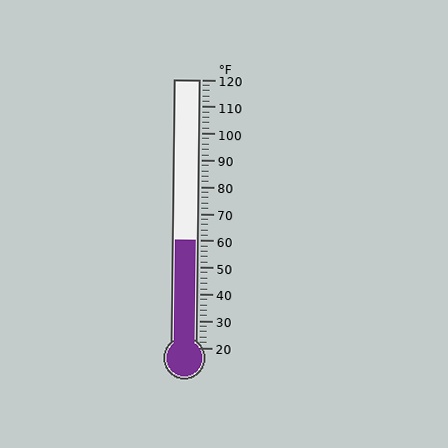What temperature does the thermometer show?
The thermometer shows approximately 60°F.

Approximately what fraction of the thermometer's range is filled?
The thermometer is filled to approximately 40% of its range.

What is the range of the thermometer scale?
The thermometer scale ranges from 20°F to 120°F.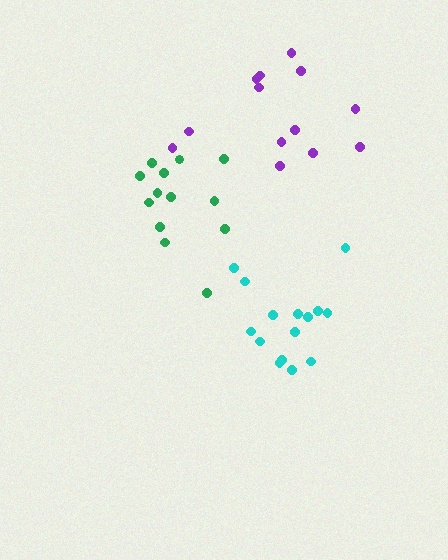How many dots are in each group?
Group 1: 13 dots, Group 2: 15 dots, Group 3: 13 dots (41 total).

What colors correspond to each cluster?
The clusters are colored: green, cyan, purple.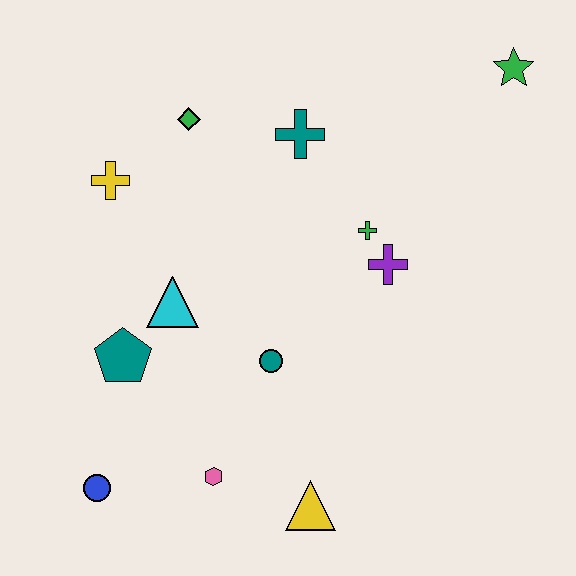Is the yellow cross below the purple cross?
No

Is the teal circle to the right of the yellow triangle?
No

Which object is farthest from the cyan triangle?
The green star is farthest from the cyan triangle.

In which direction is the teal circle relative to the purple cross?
The teal circle is to the left of the purple cross.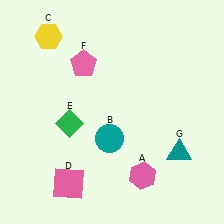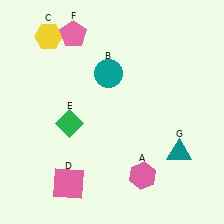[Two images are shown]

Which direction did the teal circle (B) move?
The teal circle (B) moved up.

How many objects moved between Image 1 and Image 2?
2 objects moved between the two images.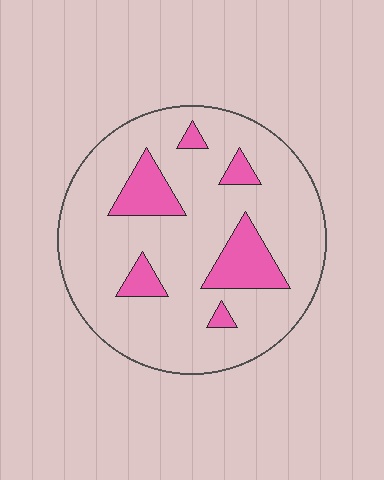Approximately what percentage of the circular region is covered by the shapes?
Approximately 15%.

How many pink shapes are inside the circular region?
6.